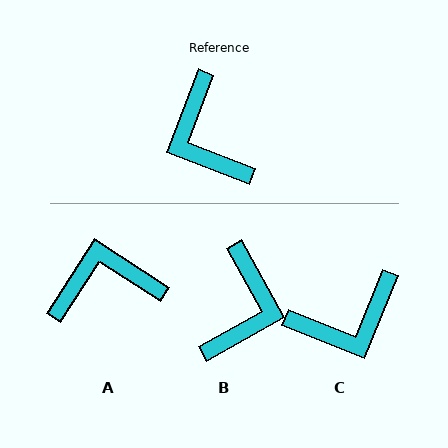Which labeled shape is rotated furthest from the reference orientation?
B, about 140 degrees away.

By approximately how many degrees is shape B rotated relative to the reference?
Approximately 140 degrees counter-clockwise.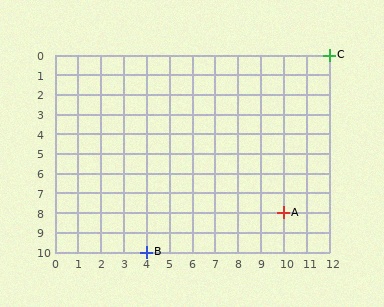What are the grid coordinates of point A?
Point A is at grid coordinates (10, 8).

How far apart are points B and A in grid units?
Points B and A are 6 columns and 2 rows apart (about 6.3 grid units diagonally).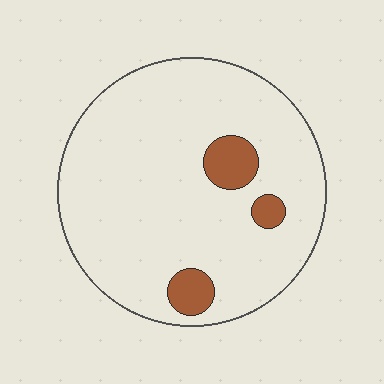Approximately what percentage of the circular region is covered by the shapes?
Approximately 10%.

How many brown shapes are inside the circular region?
3.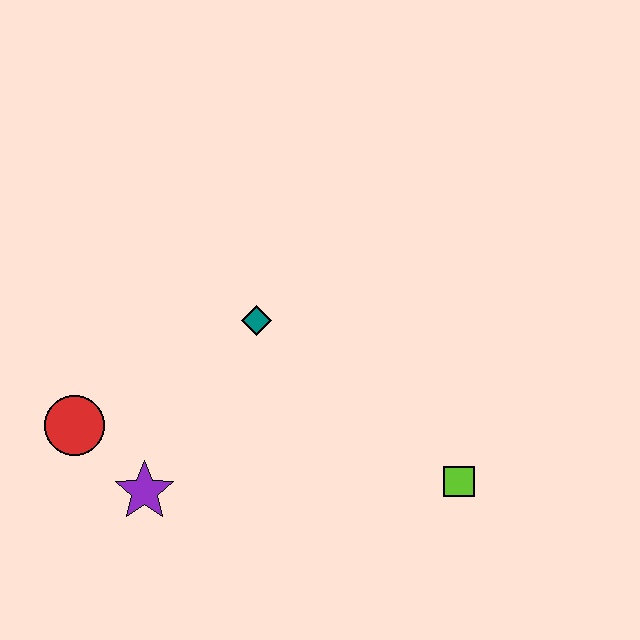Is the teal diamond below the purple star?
No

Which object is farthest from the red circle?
The lime square is farthest from the red circle.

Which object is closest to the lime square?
The teal diamond is closest to the lime square.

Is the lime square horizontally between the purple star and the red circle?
No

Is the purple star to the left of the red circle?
No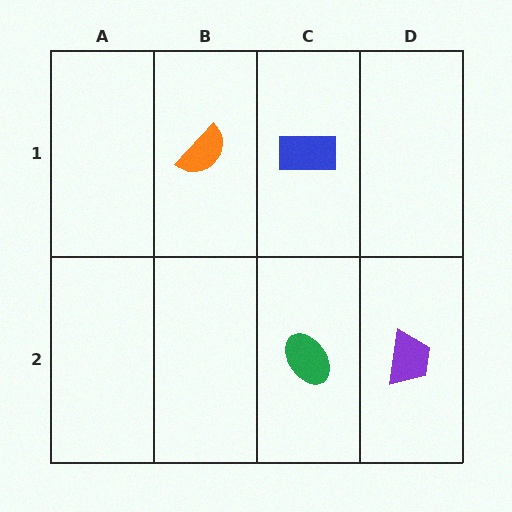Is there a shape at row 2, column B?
No, that cell is empty.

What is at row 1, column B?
An orange semicircle.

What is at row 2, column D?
A purple trapezoid.